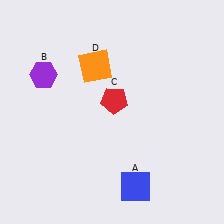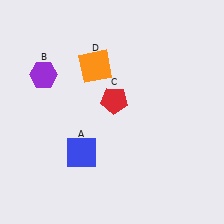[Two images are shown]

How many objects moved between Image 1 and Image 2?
1 object moved between the two images.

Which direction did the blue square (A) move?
The blue square (A) moved left.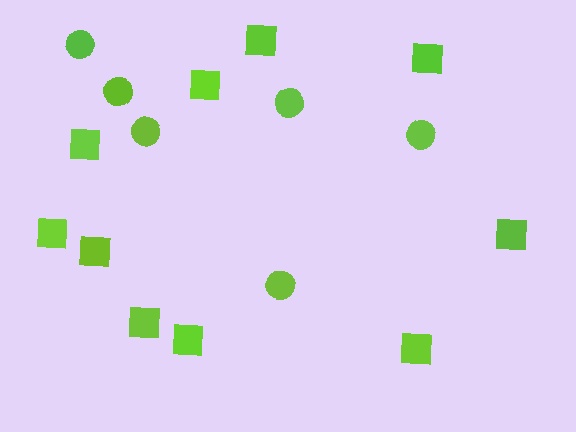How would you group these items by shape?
There are 2 groups: one group of circles (6) and one group of squares (10).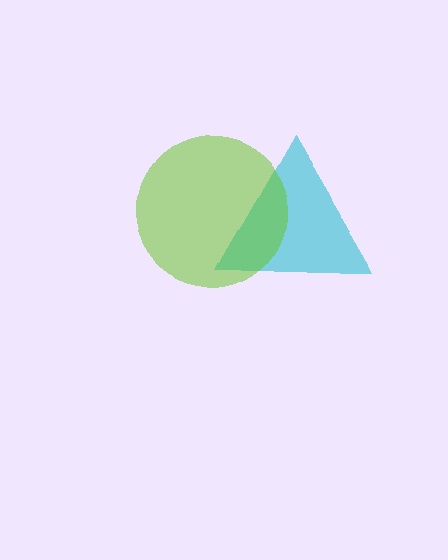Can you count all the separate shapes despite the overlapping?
Yes, there are 2 separate shapes.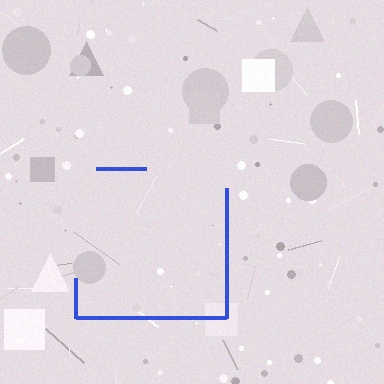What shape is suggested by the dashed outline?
The dashed outline suggests a square.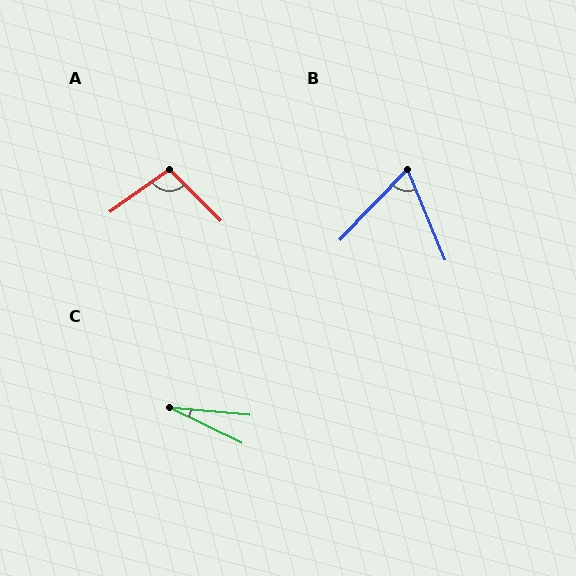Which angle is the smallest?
C, at approximately 21 degrees.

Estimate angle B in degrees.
Approximately 66 degrees.